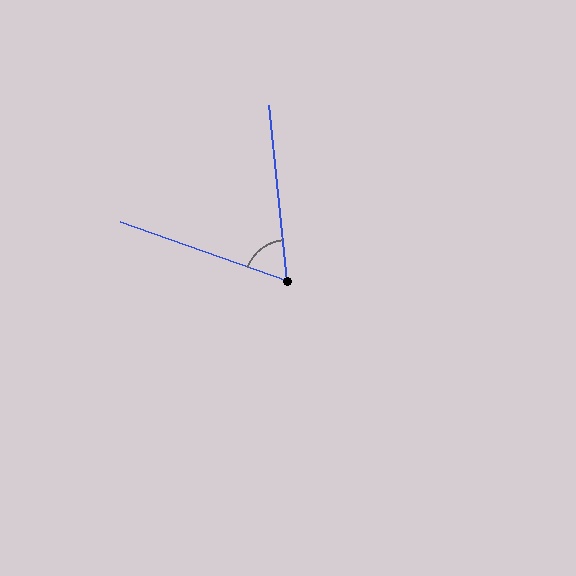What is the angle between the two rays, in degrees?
Approximately 65 degrees.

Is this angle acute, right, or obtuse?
It is acute.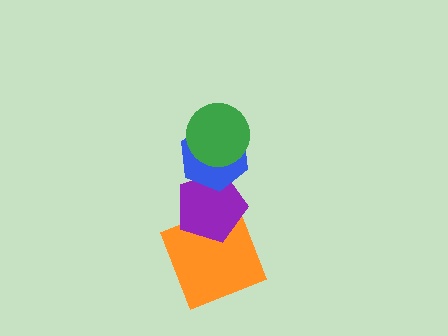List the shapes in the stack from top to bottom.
From top to bottom: the green circle, the blue hexagon, the purple pentagon, the orange square.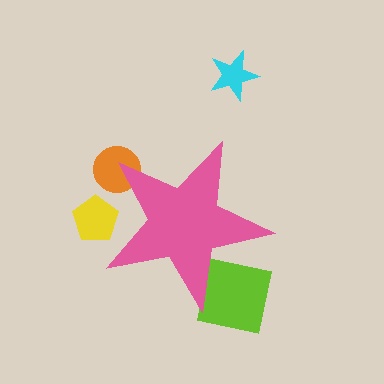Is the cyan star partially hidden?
No, the cyan star is fully visible.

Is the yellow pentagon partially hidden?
Yes, the yellow pentagon is partially hidden behind the pink star.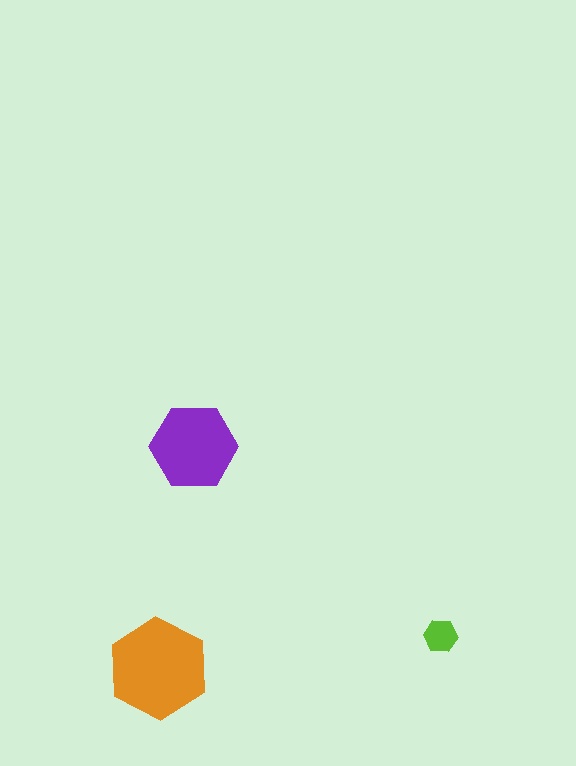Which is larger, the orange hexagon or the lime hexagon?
The orange one.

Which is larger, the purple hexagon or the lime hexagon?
The purple one.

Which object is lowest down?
The orange hexagon is bottommost.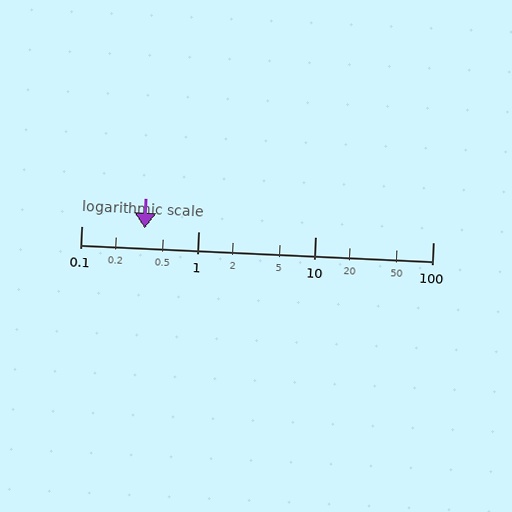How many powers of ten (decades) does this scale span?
The scale spans 3 decades, from 0.1 to 100.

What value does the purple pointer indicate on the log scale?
The pointer indicates approximately 0.35.